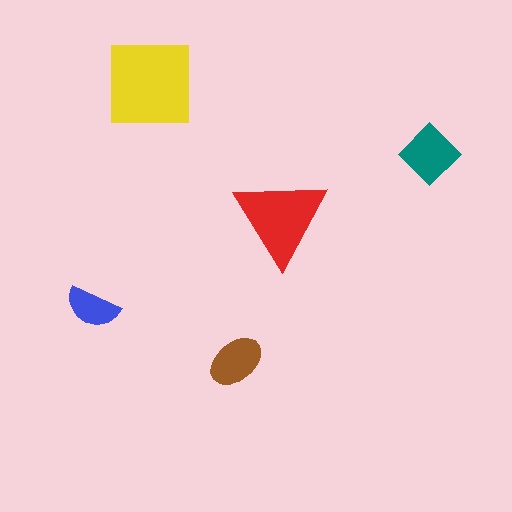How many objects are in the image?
There are 5 objects in the image.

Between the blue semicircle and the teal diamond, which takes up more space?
The teal diamond.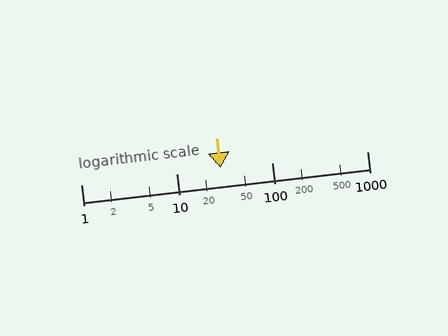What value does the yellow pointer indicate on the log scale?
The pointer indicates approximately 29.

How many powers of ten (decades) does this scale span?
The scale spans 3 decades, from 1 to 1000.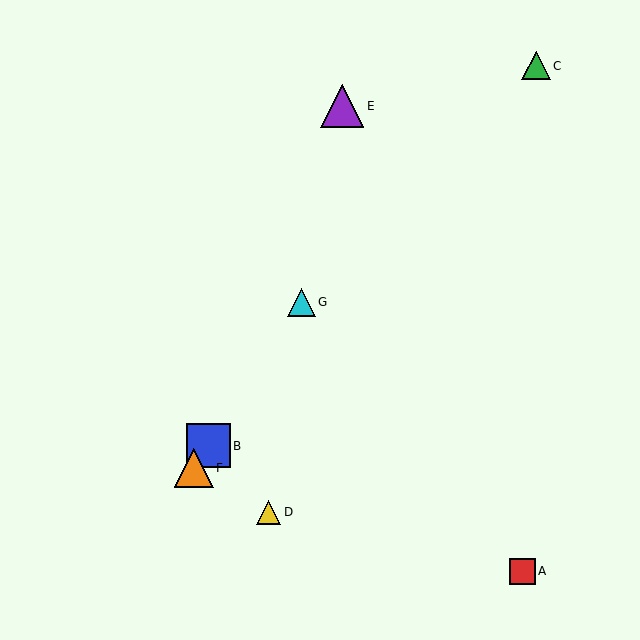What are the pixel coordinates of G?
Object G is at (302, 302).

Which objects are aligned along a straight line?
Objects B, F, G are aligned along a straight line.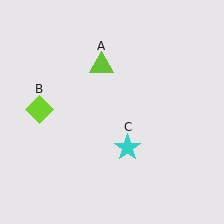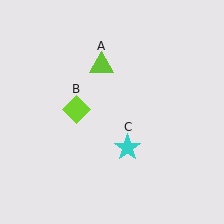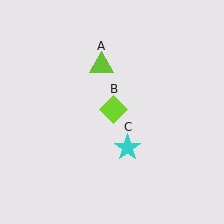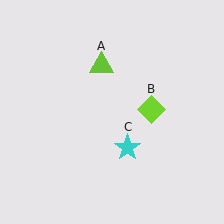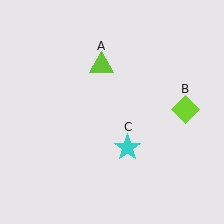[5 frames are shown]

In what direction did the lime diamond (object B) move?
The lime diamond (object B) moved right.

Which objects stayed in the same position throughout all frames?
Lime triangle (object A) and cyan star (object C) remained stationary.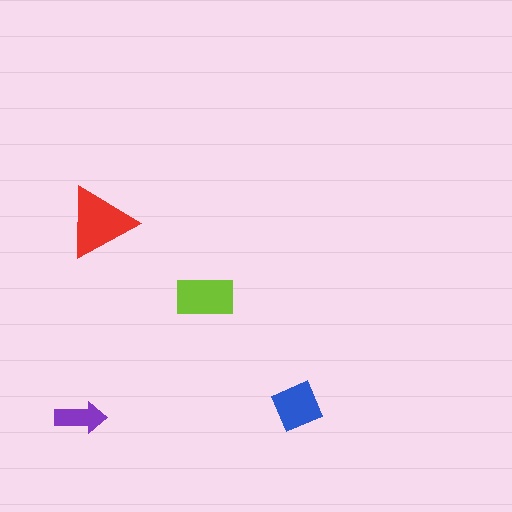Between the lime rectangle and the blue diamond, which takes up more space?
The lime rectangle.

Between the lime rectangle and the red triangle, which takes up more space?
The red triangle.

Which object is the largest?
The red triangle.